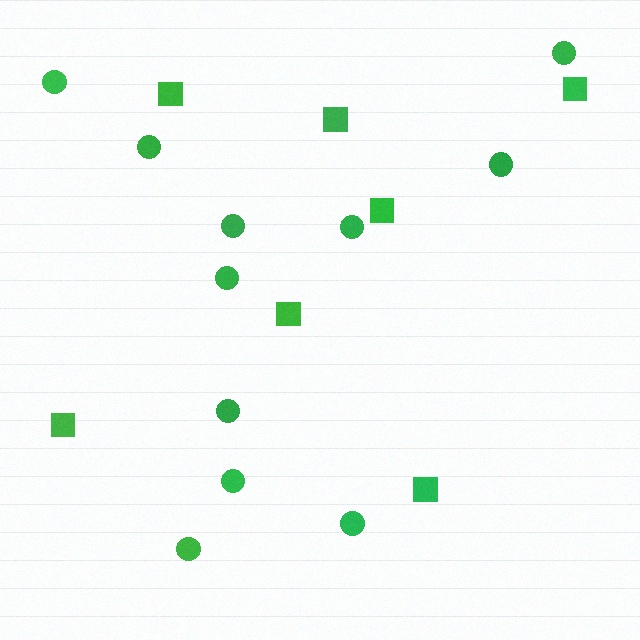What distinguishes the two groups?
There are 2 groups: one group of squares (7) and one group of circles (11).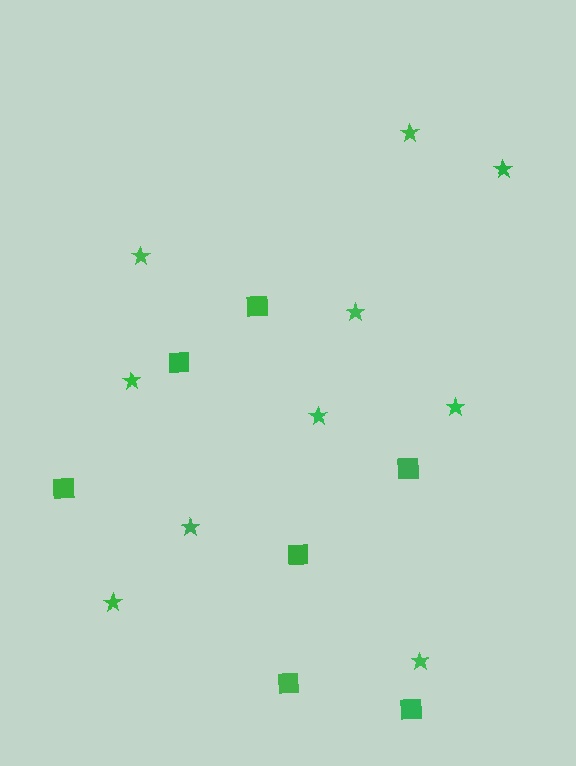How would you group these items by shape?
There are 2 groups: one group of stars (10) and one group of squares (7).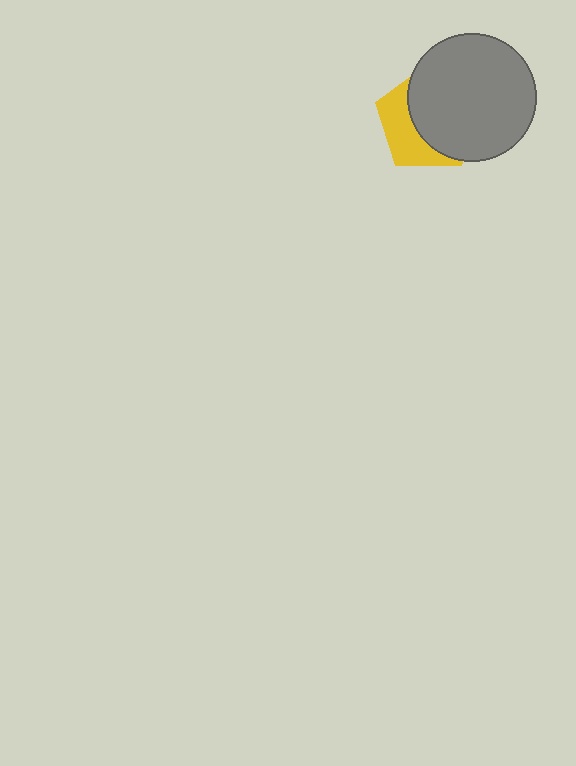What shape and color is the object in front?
The object in front is a gray circle.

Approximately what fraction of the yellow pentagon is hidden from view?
Roughly 62% of the yellow pentagon is hidden behind the gray circle.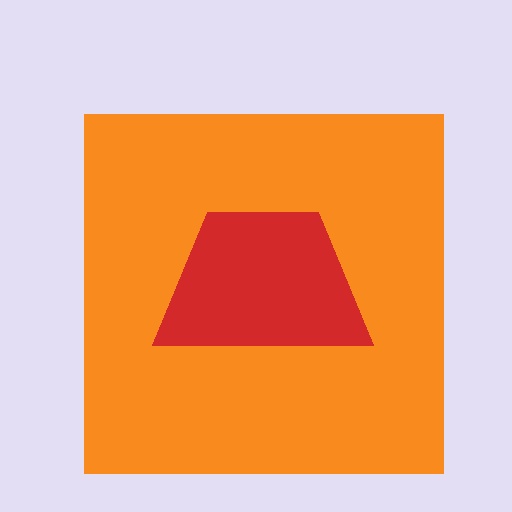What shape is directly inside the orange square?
The red trapezoid.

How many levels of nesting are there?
2.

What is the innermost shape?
The red trapezoid.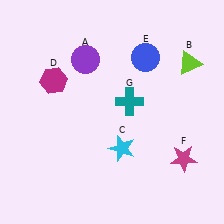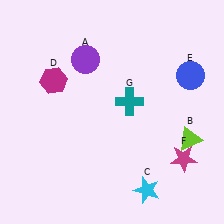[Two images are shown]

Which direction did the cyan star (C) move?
The cyan star (C) moved down.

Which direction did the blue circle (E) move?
The blue circle (E) moved right.